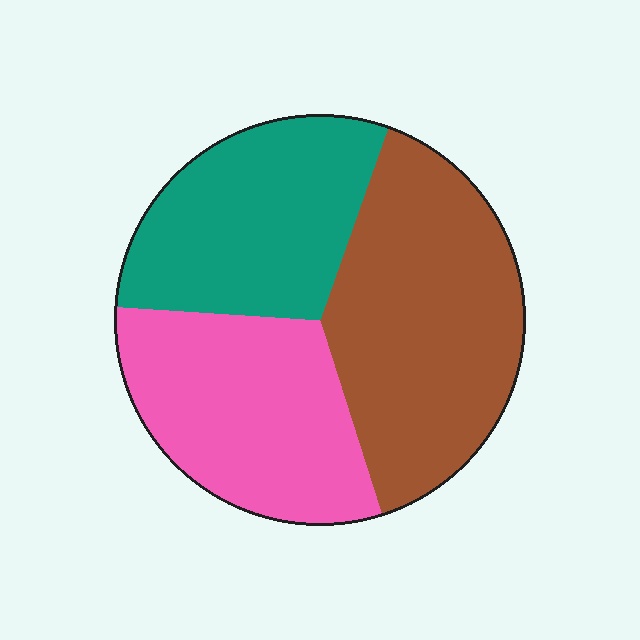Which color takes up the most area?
Brown, at roughly 40%.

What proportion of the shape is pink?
Pink takes up about one third (1/3) of the shape.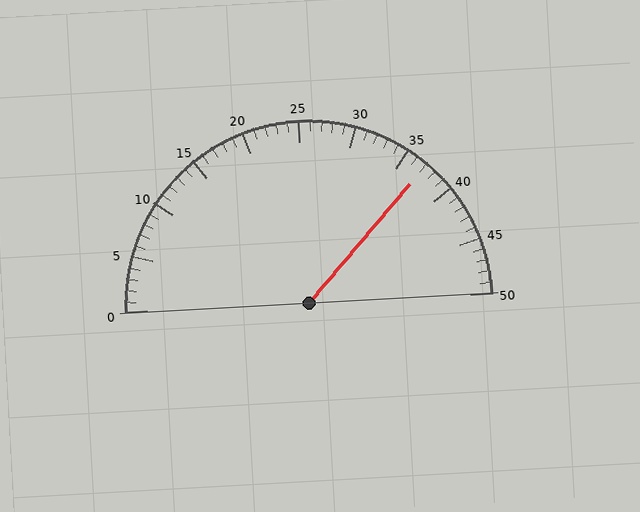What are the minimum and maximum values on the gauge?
The gauge ranges from 0 to 50.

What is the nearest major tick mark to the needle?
The nearest major tick mark is 35.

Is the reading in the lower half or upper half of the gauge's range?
The reading is in the upper half of the range (0 to 50).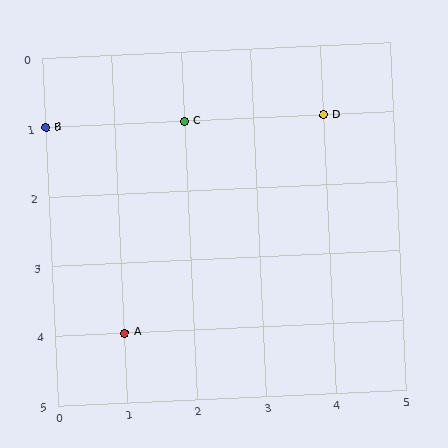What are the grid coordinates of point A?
Point A is at grid coordinates (1, 4).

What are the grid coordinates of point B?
Point B is at grid coordinates (0, 1).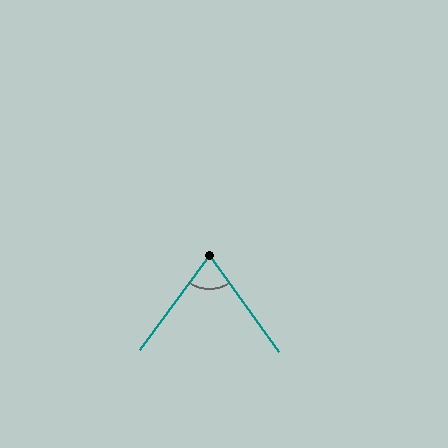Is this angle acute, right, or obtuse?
It is acute.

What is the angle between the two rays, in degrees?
Approximately 72 degrees.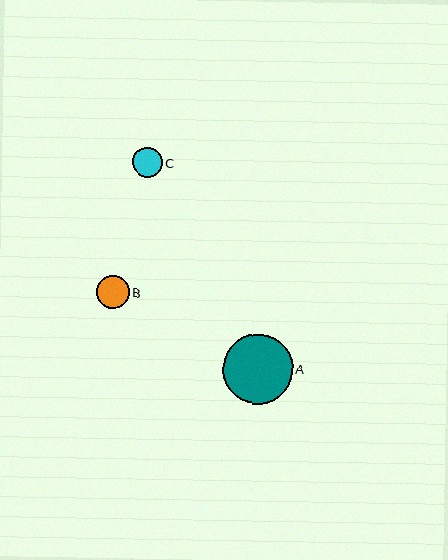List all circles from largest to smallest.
From largest to smallest: A, B, C.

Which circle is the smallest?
Circle C is the smallest with a size of approximately 30 pixels.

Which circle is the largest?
Circle A is the largest with a size of approximately 70 pixels.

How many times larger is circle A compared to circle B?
Circle A is approximately 2.2 times the size of circle B.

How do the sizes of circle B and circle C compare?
Circle B and circle C are approximately the same size.